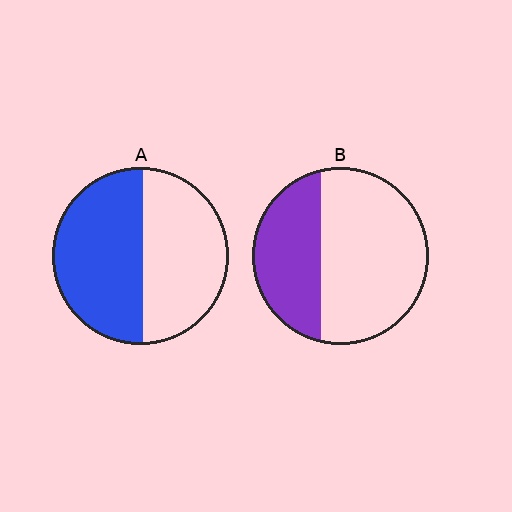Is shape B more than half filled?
No.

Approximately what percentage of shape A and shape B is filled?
A is approximately 50% and B is approximately 35%.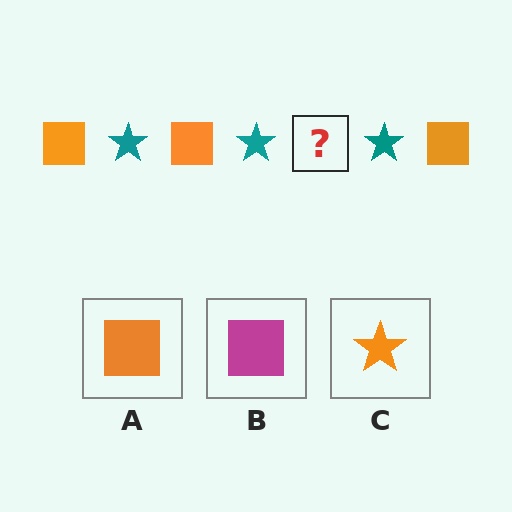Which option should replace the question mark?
Option A.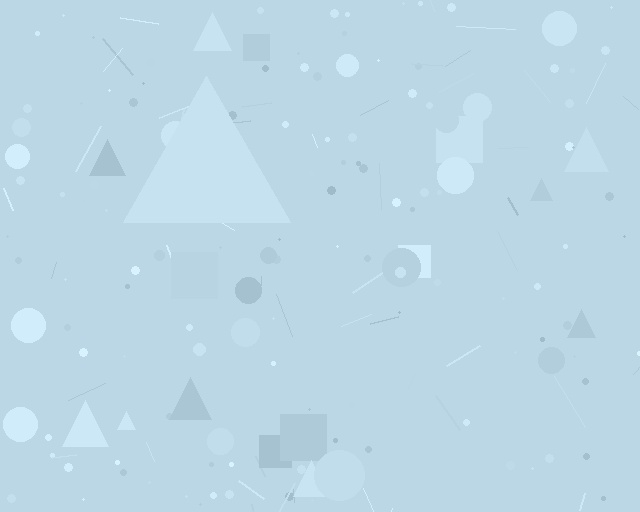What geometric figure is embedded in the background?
A triangle is embedded in the background.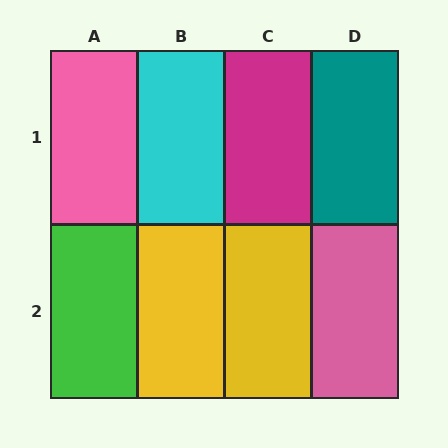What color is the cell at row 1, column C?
Magenta.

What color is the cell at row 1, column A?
Pink.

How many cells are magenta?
1 cell is magenta.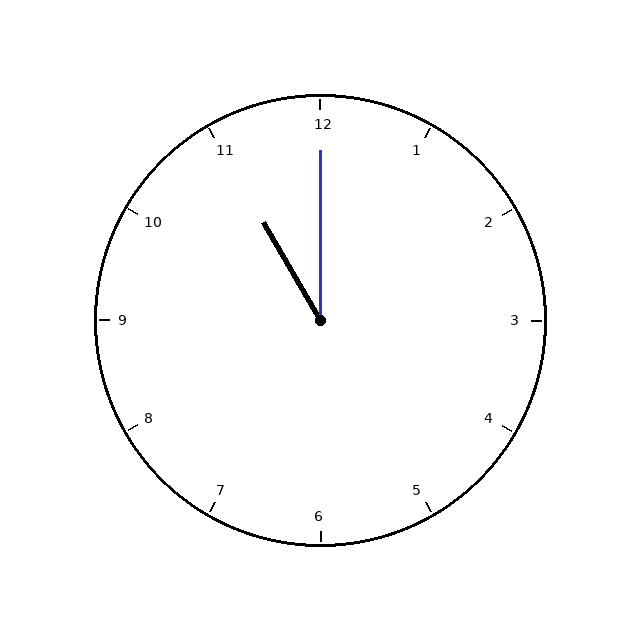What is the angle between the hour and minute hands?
Approximately 30 degrees.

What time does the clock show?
11:00.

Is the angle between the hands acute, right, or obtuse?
It is acute.